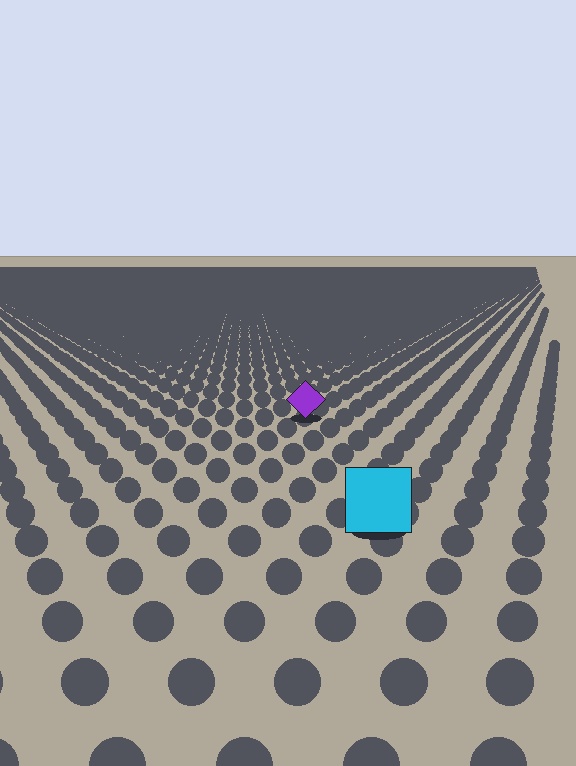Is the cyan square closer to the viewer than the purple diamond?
Yes. The cyan square is closer — you can tell from the texture gradient: the ground texture is coarser near it.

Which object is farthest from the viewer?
The purple diamond is farthest from the viewer. It appears smaller and the ground texture around it is denser.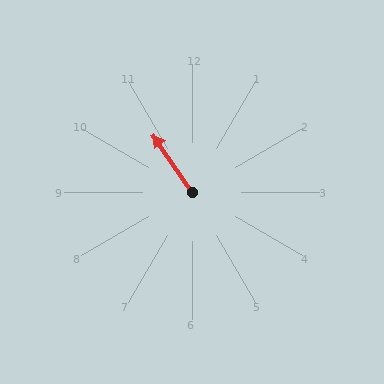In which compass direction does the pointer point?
Northwest.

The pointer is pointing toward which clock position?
Roughly 11 o'clock.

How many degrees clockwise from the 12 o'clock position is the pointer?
Approximately 326 degrees.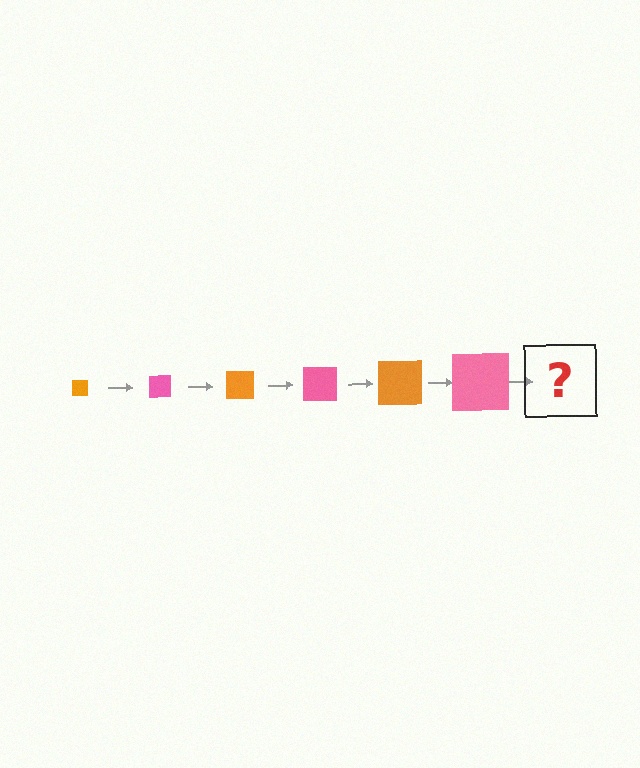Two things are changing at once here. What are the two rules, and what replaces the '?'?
The two rules are that the square grows larger each step and the color cycles through orange and pink. The '?' should be an orange square, larger than the previous one.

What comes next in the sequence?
The next element should be an orange square, larger than the previous one.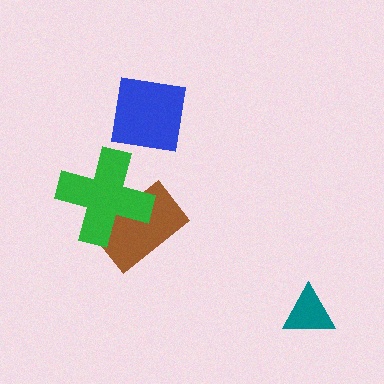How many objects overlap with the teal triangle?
0 objects overlap with the teal triangle.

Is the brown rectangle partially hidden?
Yes, it is partially covered by another shape.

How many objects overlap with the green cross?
1 object overlaps with the green cross.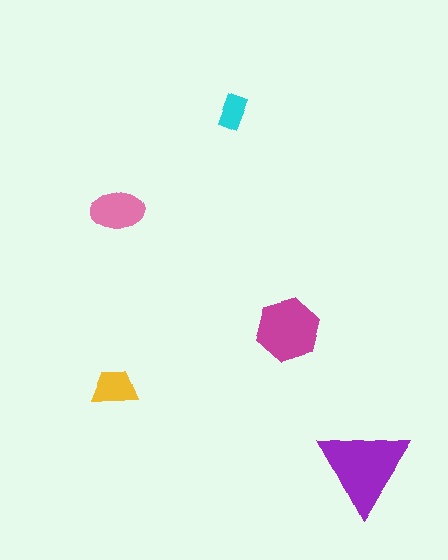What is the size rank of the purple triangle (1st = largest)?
1st.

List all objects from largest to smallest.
The purple triangle, the magenta hexagon, the pink ellipse, the yellow trapezoid, the cyan rectangle.